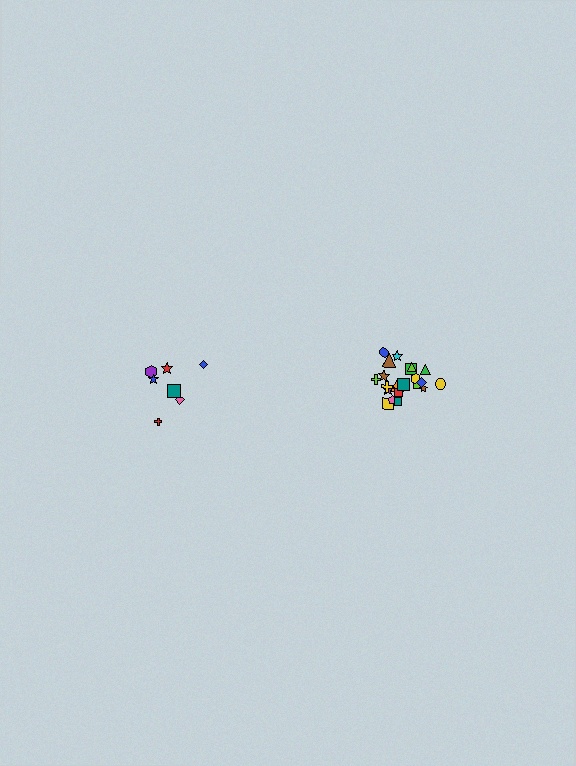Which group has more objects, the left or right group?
The right group.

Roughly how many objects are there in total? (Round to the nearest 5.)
Roughly 30 objects in total.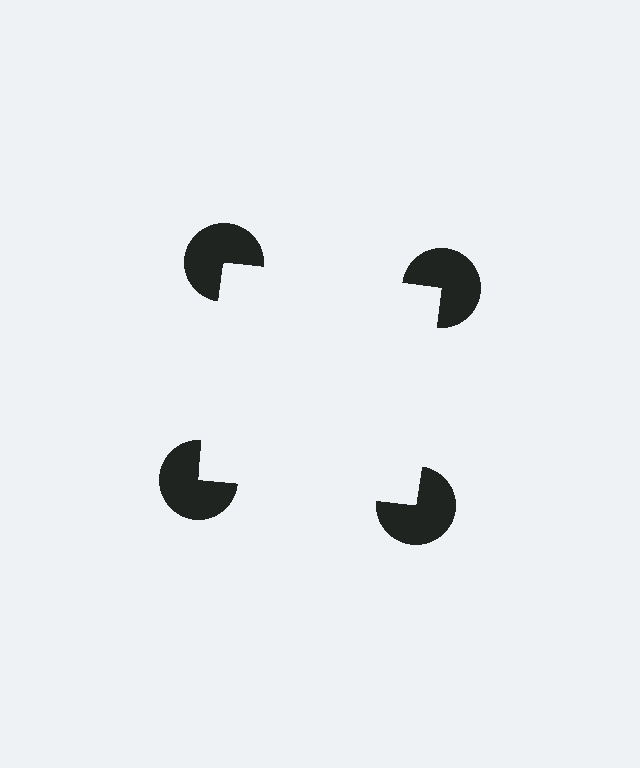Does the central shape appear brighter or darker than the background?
It typically appears slightly brighter than the background, even though no actual brightness change is drawn.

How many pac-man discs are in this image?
There are 4 — one at each vertex of the illusory square.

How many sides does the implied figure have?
4 sides.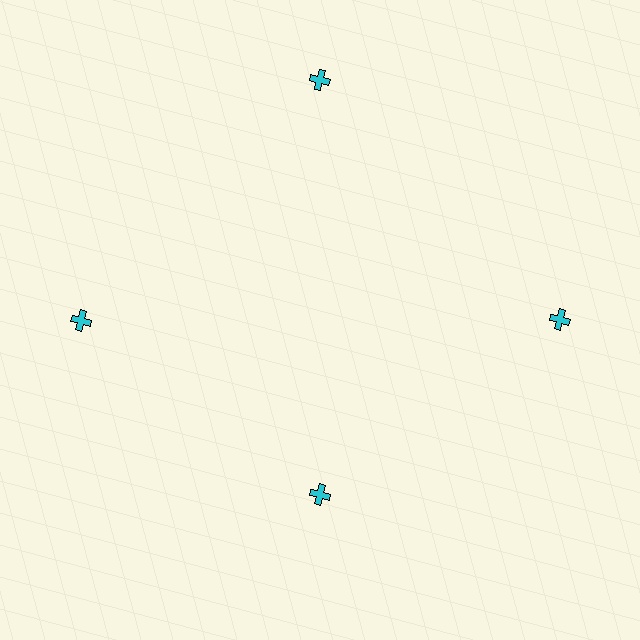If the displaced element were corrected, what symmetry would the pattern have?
It would have 4-fold rotational symmetry — the pattern would map onto itself every 90 degrees.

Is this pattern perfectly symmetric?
No. The 4 cyan crosses are arranged in a ring, but one element near the 6 o'clock position is pulled inward toward the center, breaking the 4-fold rotational symmetry.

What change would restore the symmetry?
The symmetry would be restored by moving it outward, back onto the ring so that all 4 crosses sit at equal angles and equal distance from the center.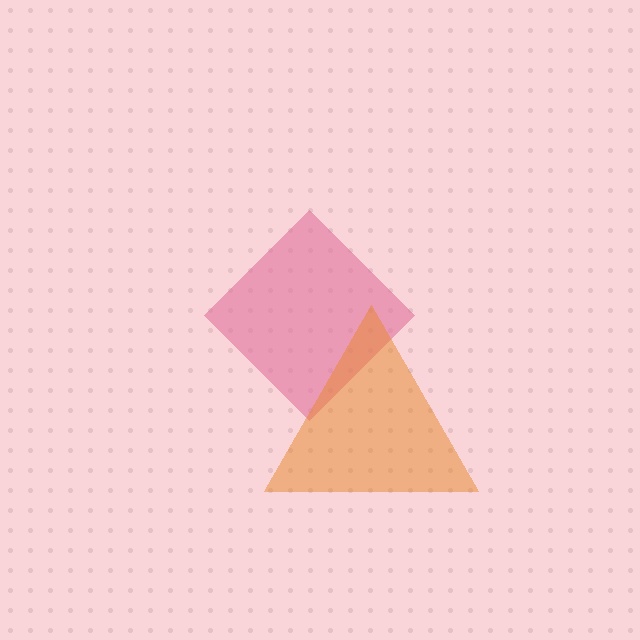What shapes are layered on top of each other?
The layered shapes are: a pink diamond, an orange triangle.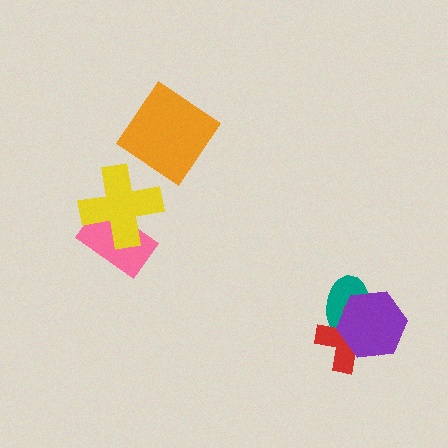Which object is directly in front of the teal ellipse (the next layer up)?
The red cross is directly in front of the teal ellipse.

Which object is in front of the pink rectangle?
The yellow cross is in front of the pink rectangle.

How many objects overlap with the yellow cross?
1 object overlaps with the yellow cross.